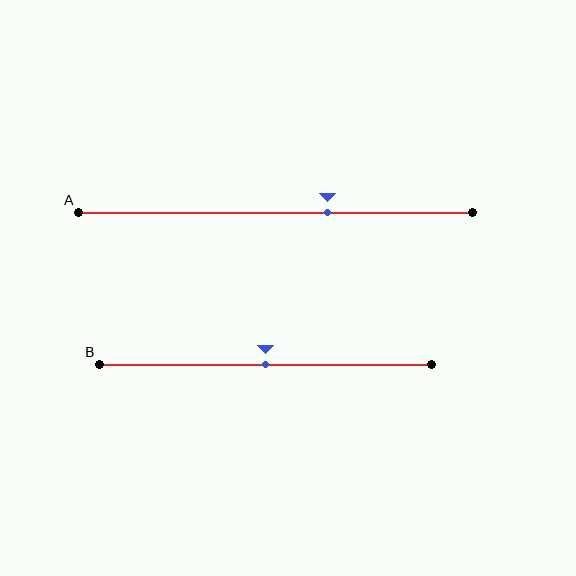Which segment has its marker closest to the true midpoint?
Segment B has its marker closest to the true midpoint.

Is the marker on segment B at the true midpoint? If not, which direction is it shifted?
Yes, the marker on segment B is at the true midpoint.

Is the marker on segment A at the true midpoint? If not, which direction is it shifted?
No, the marker on segment A is shifted to the right by about 13% of the segment length.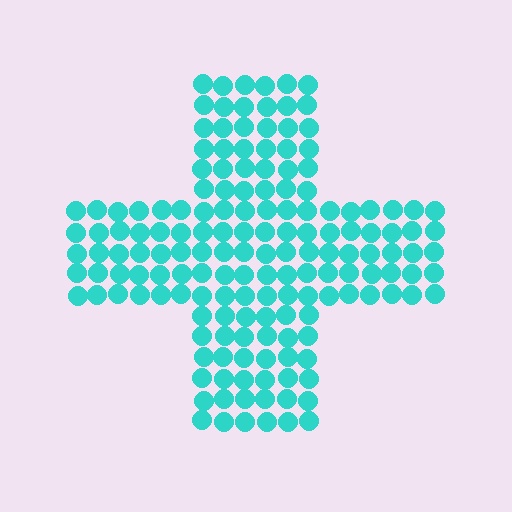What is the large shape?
The large shape is a cross.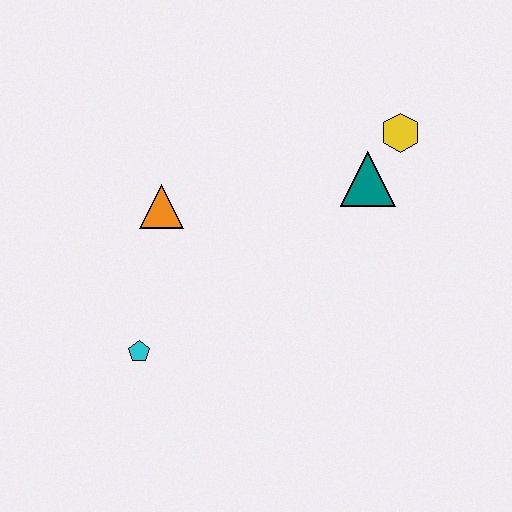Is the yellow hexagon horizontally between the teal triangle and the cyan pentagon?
No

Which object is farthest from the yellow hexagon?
The cyan pentagon is farthest from the yellow hexagon.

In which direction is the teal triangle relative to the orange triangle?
The teal triangle is to the right of the orange triangle.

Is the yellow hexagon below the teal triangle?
No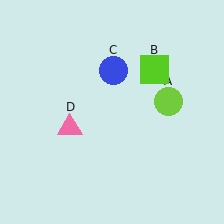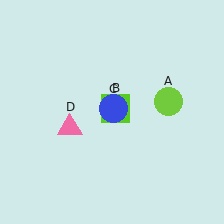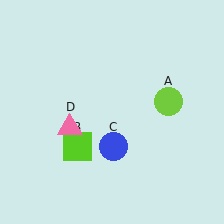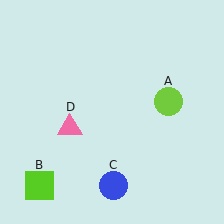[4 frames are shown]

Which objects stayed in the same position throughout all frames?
Lime circle (object A) and pink triangle (object D) remained stationary.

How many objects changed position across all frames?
2 objects changed position: lime square (object B), blue circle (object C).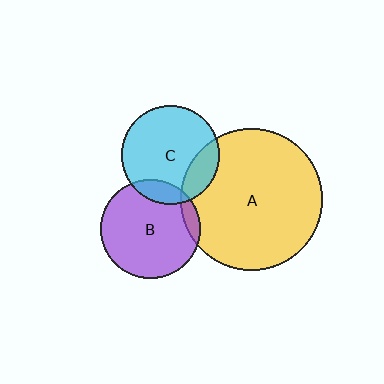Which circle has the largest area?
Circle A (yellow).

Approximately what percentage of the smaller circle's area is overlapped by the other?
Approximately 15%.